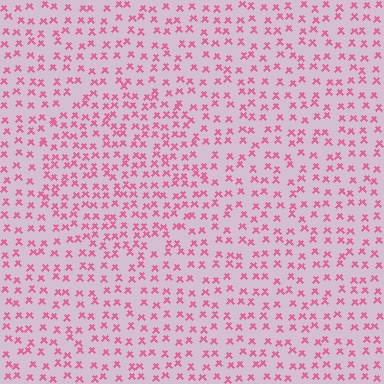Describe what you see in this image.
The image contains small pink elements arranged at two different densities. A circle-shaped region is visible where the elements are more densely packed than the surrounding area.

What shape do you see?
I see a circle.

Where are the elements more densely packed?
The elements are more densely packed inside the circle boundary.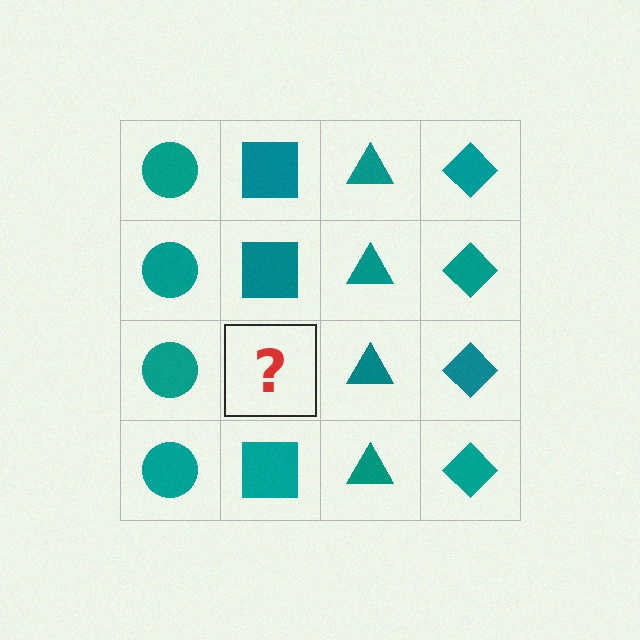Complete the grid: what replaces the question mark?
The question mark should be replaced with a teal square.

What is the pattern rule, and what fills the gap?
The rule is that each column has a consistent shape. The gap should be filled with a teal square.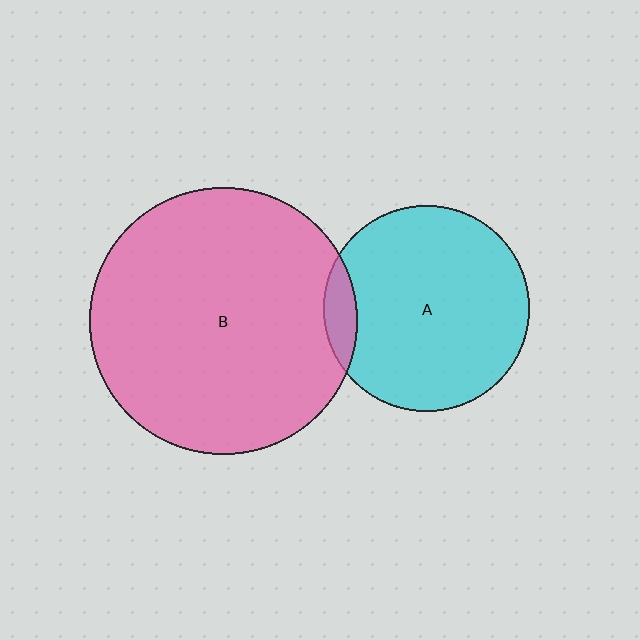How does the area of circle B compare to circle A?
Approximately 1.7 times.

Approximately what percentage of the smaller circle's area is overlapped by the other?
Approximately 10%.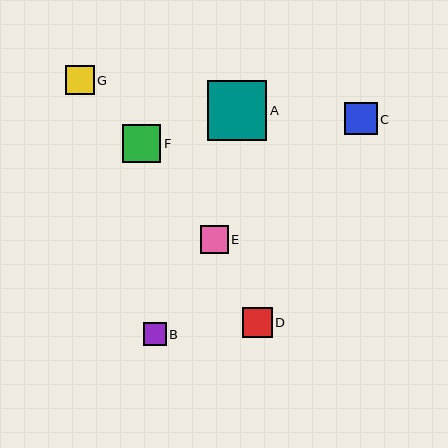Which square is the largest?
Square A is the largest with a size of approximately 60 pixels.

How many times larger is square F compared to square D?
Square F is approximately 1.3 times the size of square D.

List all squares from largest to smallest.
From largest to smallest: A, F, C, D, G, E, B.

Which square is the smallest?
Square B is the smallest with a size of approximately 23 pixels.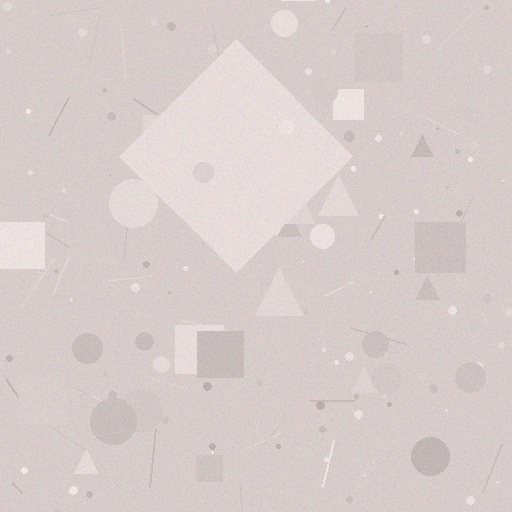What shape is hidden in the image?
A diamond is hidden in the image.